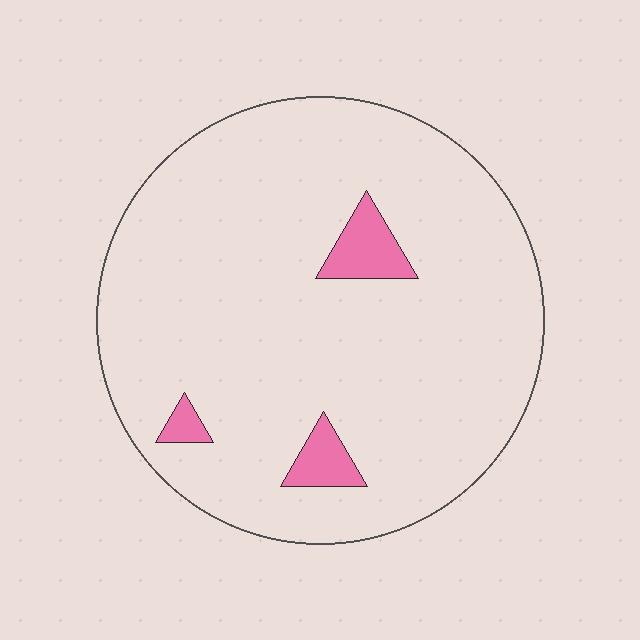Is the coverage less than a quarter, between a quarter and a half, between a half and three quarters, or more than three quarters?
Less than a quarter.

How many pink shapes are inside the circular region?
3.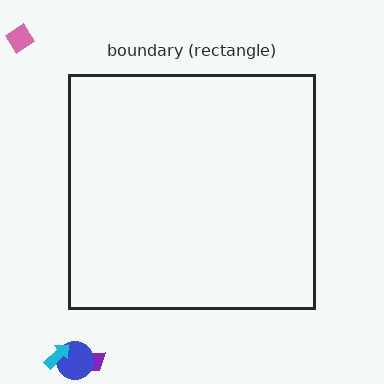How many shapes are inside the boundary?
0 inside, 4 outside.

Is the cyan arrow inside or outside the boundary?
Outside.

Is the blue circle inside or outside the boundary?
Outside.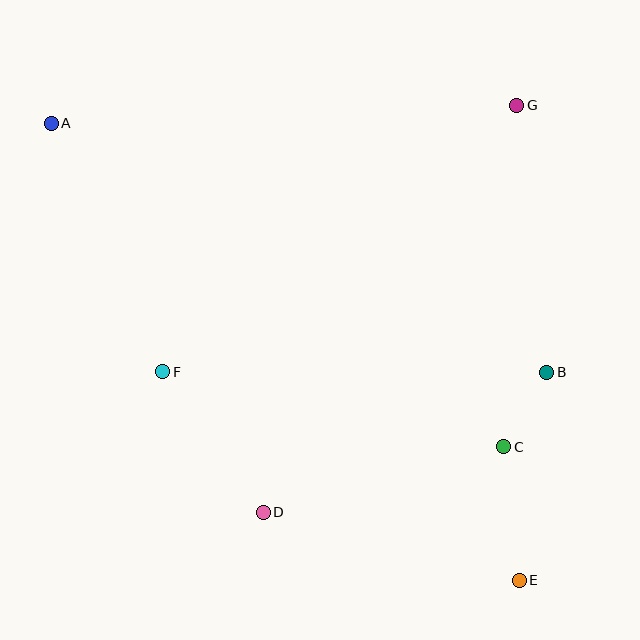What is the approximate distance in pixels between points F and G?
The distance between F and G is approximately 443 pixels.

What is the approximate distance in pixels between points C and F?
The distance between C and F is approximately 349 pixels.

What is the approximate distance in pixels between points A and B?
The distance between A and B is approximately 554 pixels.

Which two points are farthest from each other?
Points A and E are farthest from each other.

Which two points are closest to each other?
Points B and C are closest to each other.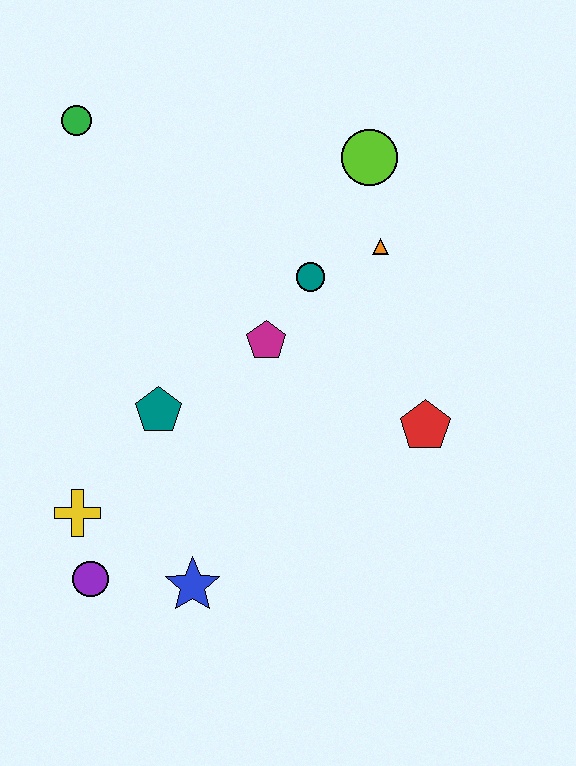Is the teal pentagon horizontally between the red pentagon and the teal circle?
No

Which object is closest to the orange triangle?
The teal circle is closest to the orange triangle.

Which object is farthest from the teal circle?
The purple circle is farthest from the teal circle.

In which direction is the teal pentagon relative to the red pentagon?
The teal pentagon is to the left of the red pentagon.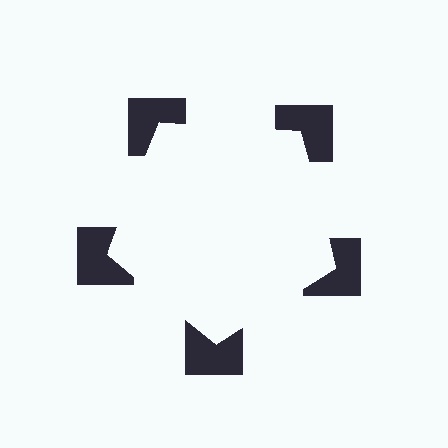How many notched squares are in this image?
There are 5 — one at each vertex of the illusory pentagon.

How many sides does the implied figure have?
5 sides.